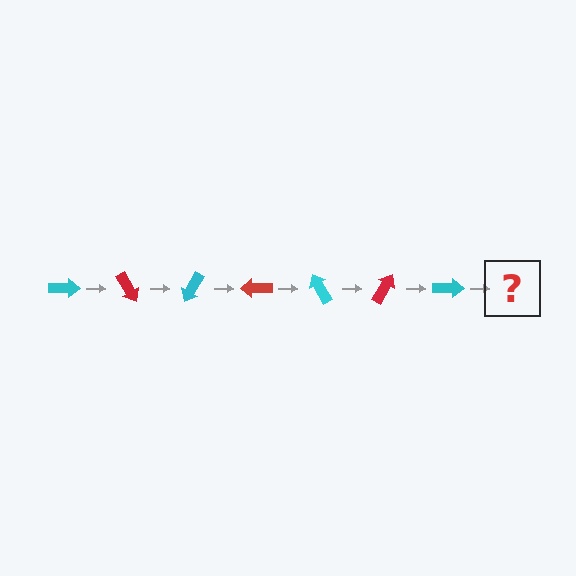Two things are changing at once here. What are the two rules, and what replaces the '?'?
The two rules are that it rotates 60 degrees each step and the color cycles through cyan and red. The '?' should be a red arrow, rotated 420 degrees from the start.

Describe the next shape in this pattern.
It should be a red arrow, rotated 420 degrees from the start.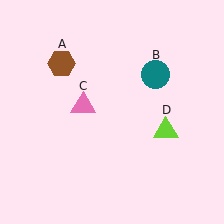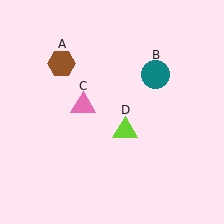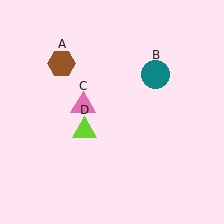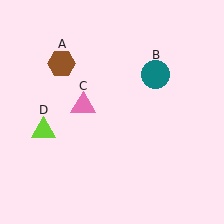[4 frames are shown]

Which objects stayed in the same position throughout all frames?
Brown hexagon (object A) and teal circle (object B) and pink triangle (object C) remained stationary.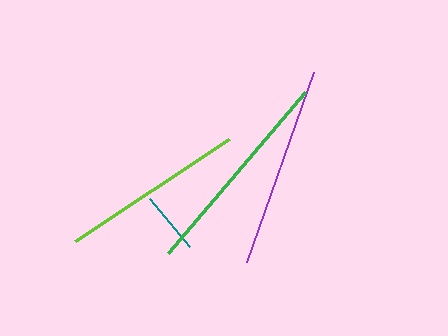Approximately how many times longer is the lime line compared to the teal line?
The lime line is approximately 3.0 times the length of the teal line.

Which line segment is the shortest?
The teal line is the shortest at approximately 62 pixels.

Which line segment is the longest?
The green line is the longest at approximately 211 pixels.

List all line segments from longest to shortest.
From longest to shortest: green, purple, lime, teal.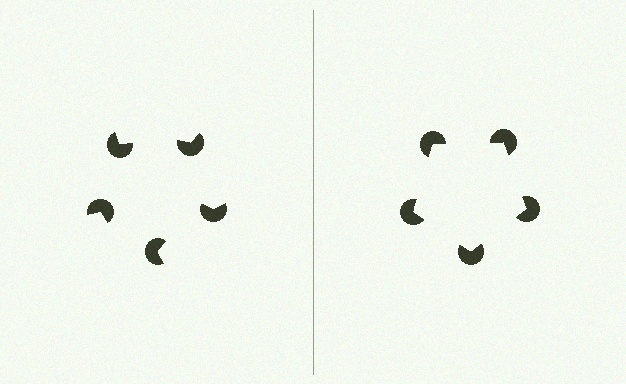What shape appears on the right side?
An illusory pentagon.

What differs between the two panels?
The pac-man discs are positioned identically on both sides; only the wedge orientations differ. On the right they align to a pentagon; on the left they are misaligned.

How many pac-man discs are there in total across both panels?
10 — 5 on each side.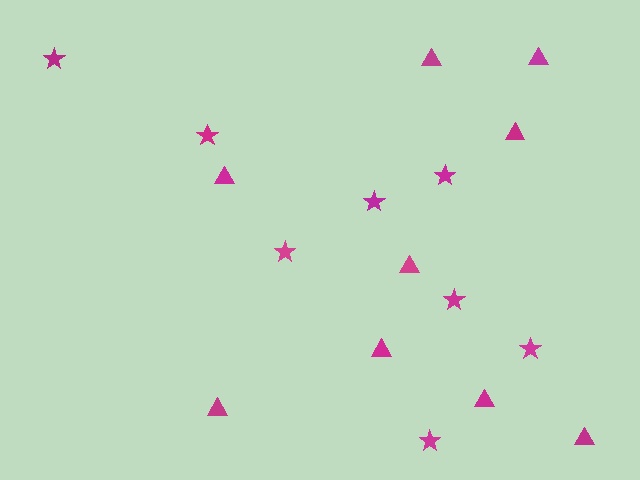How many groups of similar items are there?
There are 2 groups: one group of stars (8) and one group of triangles (9).